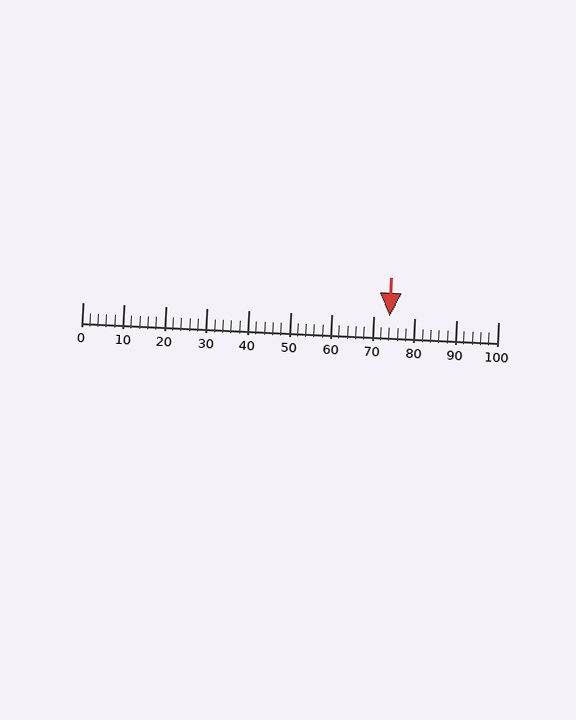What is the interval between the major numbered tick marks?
The major tick marks are spaced 10 units apart.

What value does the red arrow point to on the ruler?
The red arrow points to approximately 74.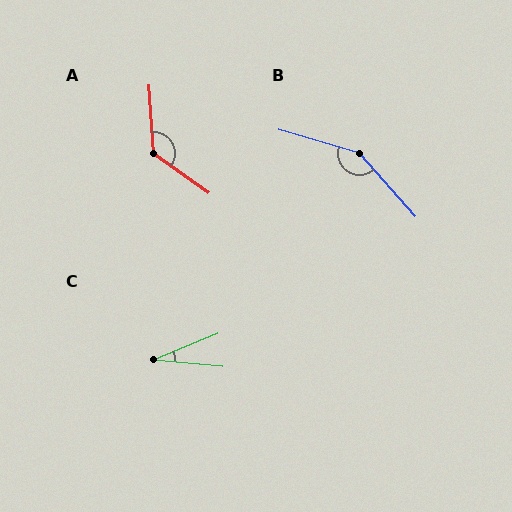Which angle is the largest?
B, at approximately 148 degrees.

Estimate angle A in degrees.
Approximately 128 degrees.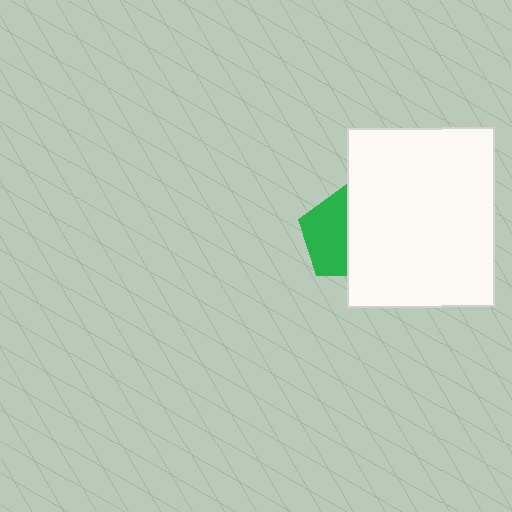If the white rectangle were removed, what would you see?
You would see the complete green pentagon.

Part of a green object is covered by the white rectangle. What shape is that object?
It is a pentagon.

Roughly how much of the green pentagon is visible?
About half of it is visible (roughly 52%).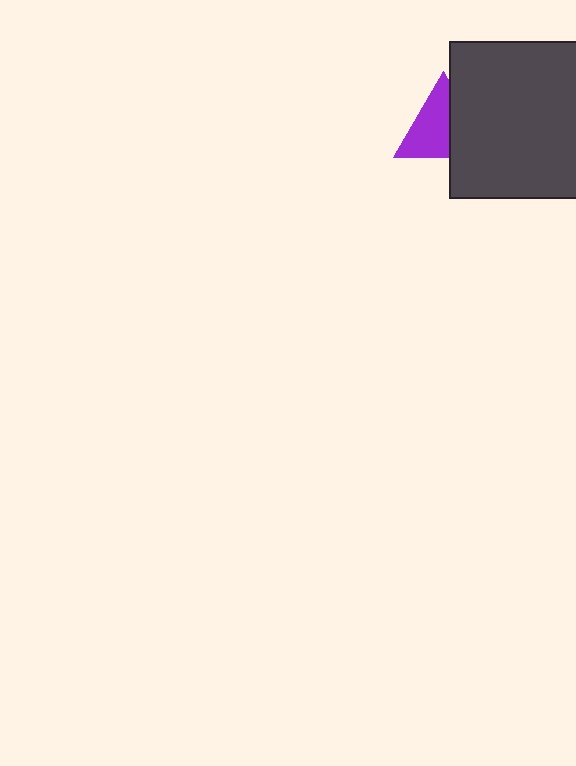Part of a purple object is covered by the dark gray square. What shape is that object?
It is a triangle.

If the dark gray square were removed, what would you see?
You would see the complete purple triangle.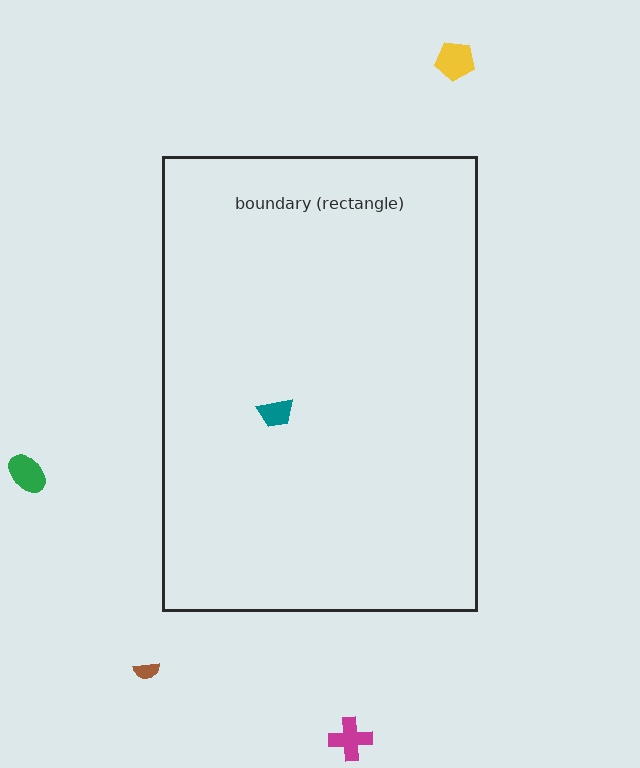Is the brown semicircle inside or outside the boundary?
Outside.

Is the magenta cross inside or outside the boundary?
Outside.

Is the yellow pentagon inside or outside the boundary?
Outside.